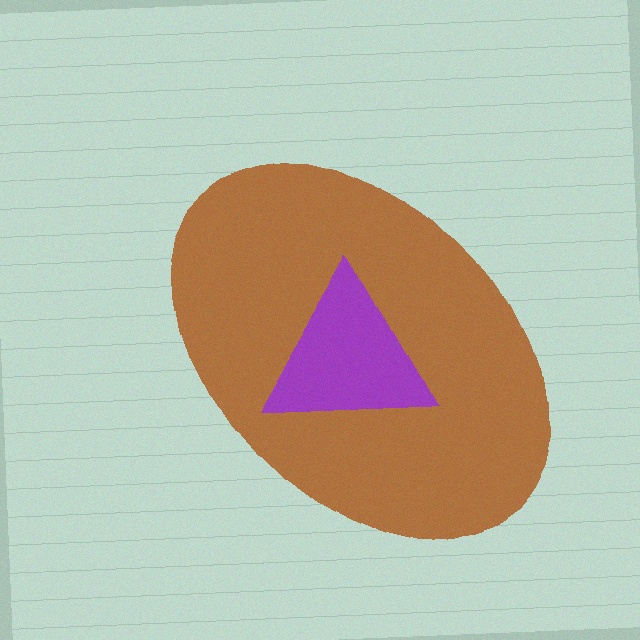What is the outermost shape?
The brown ellipse.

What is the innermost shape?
The purple triangle.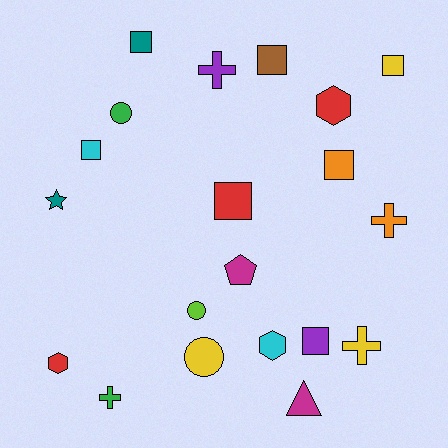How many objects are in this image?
There are 20 objects.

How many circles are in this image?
There are 3 circles.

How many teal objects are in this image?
There are 2 teal objects.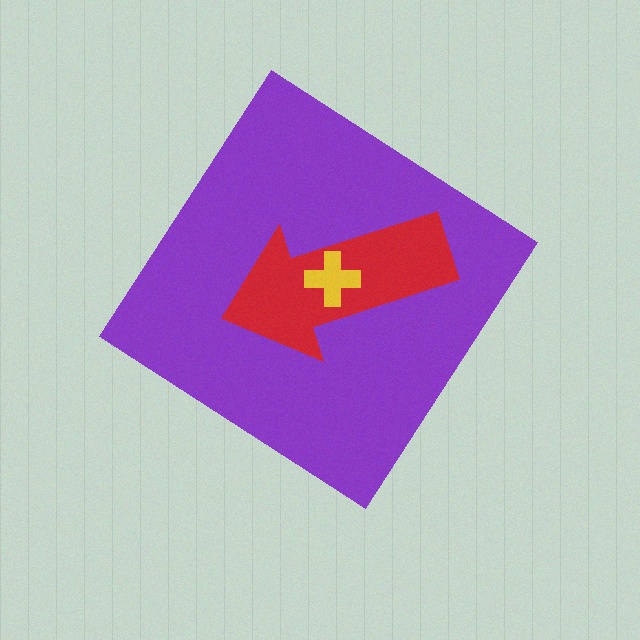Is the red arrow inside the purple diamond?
Yes.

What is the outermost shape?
The purple diamond.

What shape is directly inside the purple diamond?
The red arrow.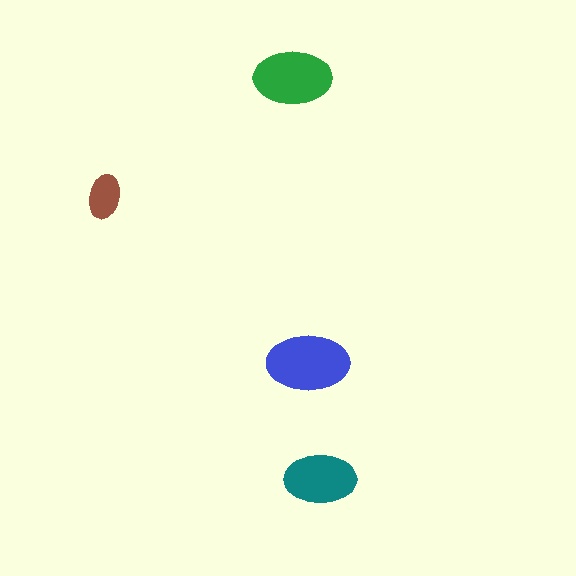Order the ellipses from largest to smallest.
the blue one, the green one, the teal one, the brown one.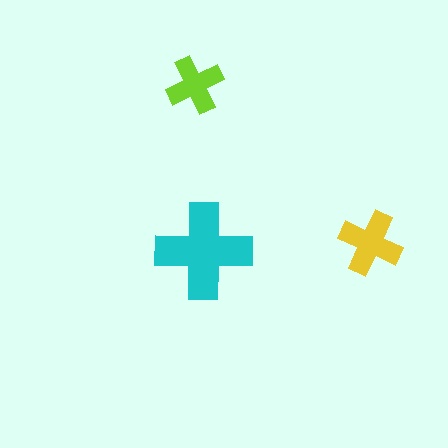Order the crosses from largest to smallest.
the cyan one, the yellow one, the lime one.